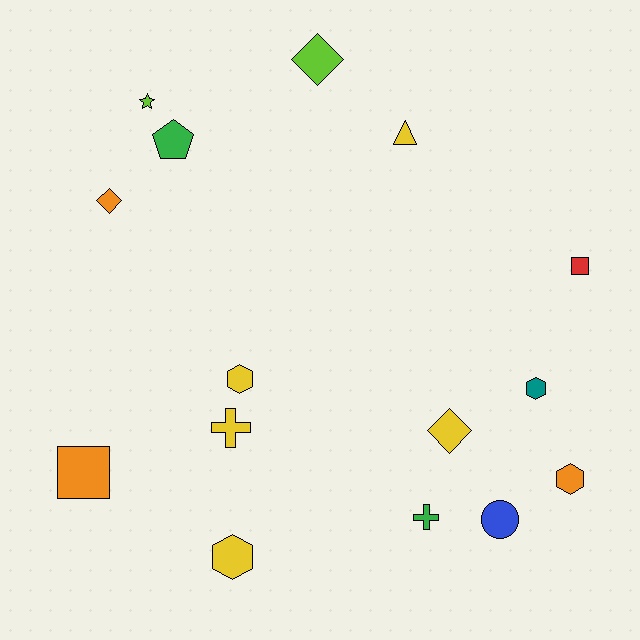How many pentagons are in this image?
There is 1 pentagon.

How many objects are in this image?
There are 15 objects.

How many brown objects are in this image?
There are no brown objects.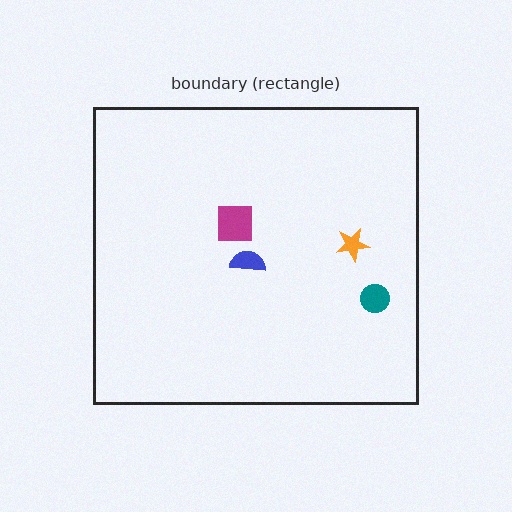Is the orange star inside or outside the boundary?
Inside.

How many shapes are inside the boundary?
4 inside, 0 outside.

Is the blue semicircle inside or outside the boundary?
Inside.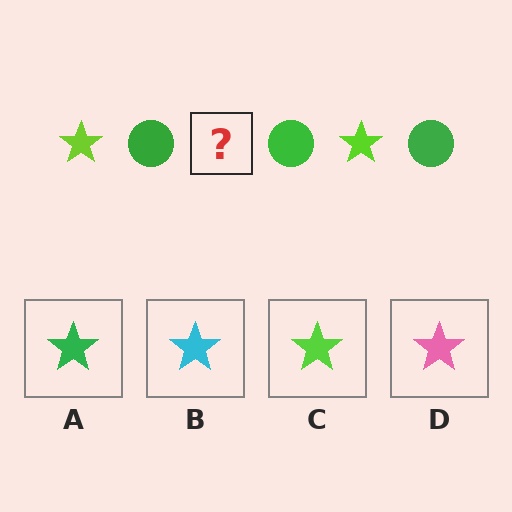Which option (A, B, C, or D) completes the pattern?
C.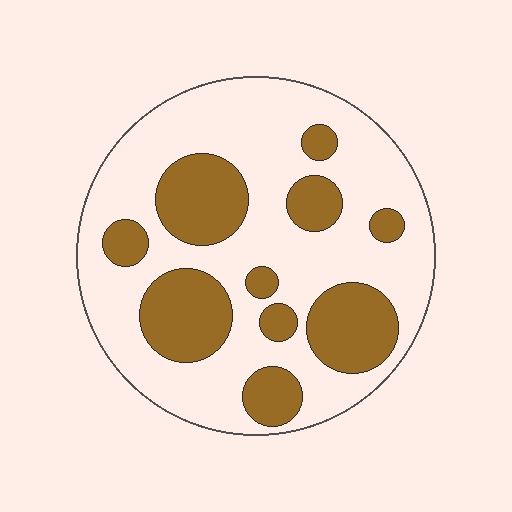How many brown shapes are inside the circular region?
10.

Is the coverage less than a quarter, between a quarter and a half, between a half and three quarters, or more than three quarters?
Between a quarter and a half.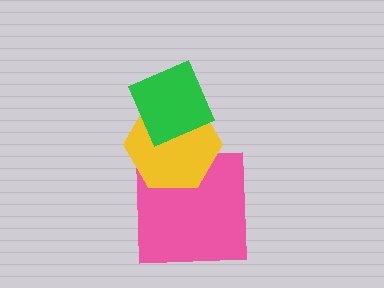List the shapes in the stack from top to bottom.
From top to bottom: the green diamond, the yellow hexagon, the pink square.